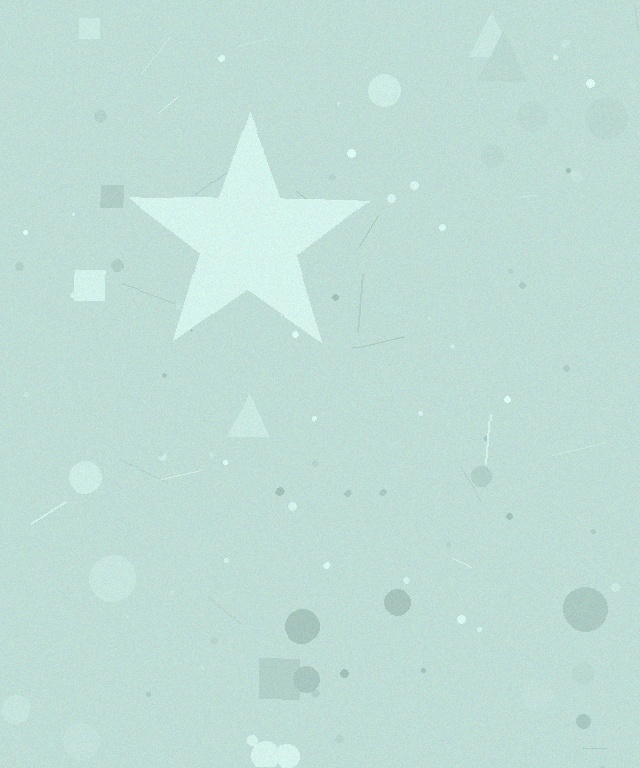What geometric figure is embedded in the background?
A star is embedded in the background.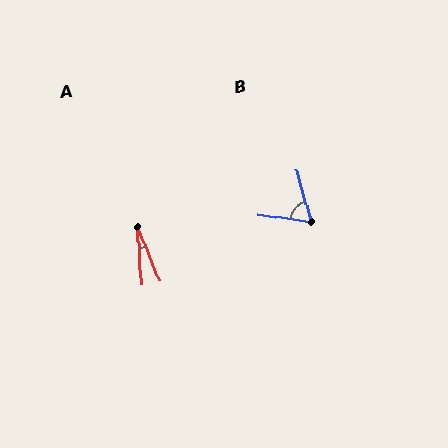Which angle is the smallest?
A, at approximately 18 degrees.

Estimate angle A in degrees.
Approximately 18 degrees.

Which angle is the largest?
B, at approximately 66 degrees.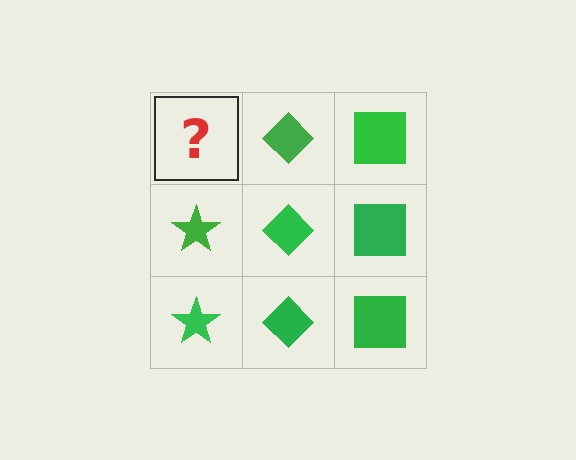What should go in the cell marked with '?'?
The missing cell should contain a green star.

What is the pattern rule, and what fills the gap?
The rule is that each column has a consistent shape. The gap should be filled with a green star.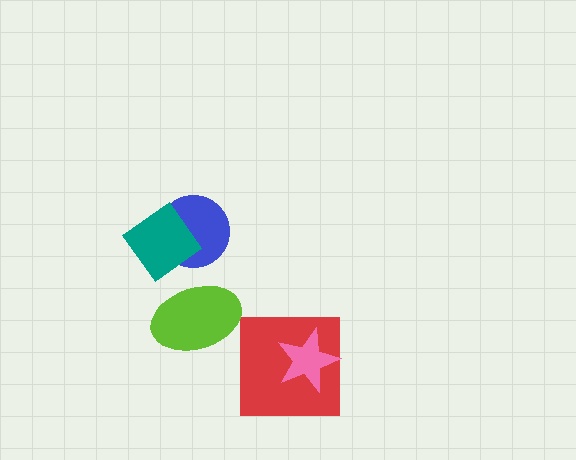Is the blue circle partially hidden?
Yes, it is partially covered by another shape.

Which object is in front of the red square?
The pink star is in front of the red square.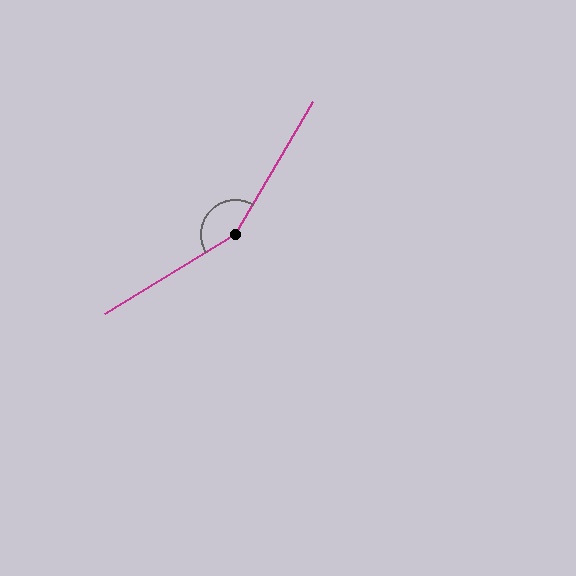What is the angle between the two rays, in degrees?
Approximately 152 degrees.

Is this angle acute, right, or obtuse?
It is obtuse.